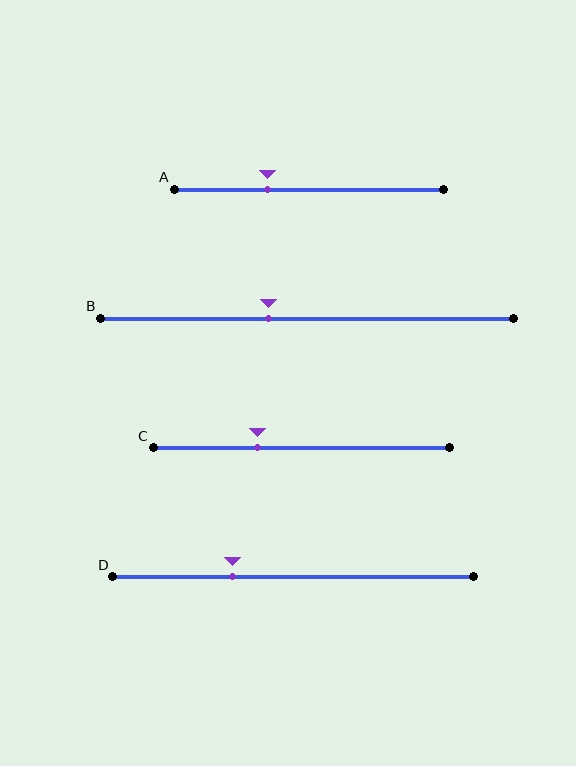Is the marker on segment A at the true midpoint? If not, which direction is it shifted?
No, the marker on segment A is shifted to the left by about 15% of the segment length.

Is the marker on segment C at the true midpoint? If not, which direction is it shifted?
No, the marker on segment C is shifted to the left by about 15% of the segment length.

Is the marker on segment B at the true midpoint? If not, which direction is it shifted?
No, the marker on segment B is shifted to the left by about 9% of the segment length.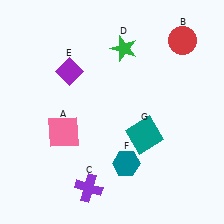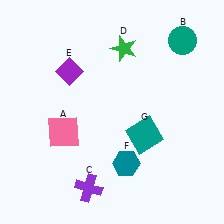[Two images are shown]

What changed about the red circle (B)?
In Image 1, B is red. In Image 2, it changed to teal.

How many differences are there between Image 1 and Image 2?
There is 1 difference between the two images.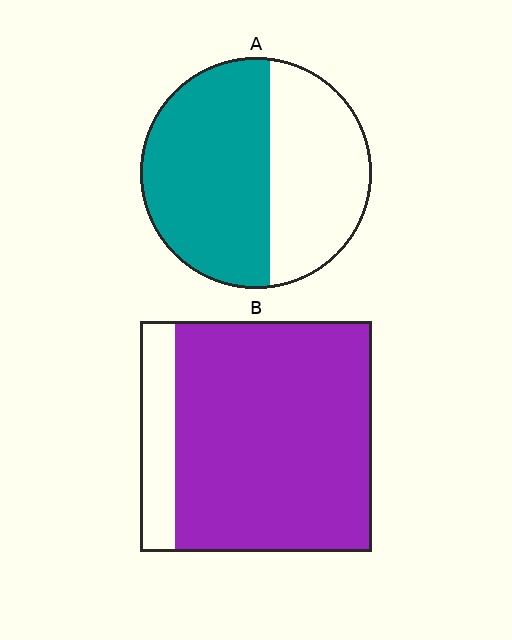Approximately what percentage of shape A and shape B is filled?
A is approximately 60% and B is approximately 85%.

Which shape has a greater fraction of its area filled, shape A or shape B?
Shape B.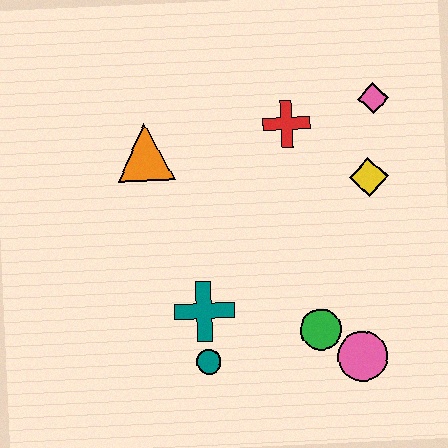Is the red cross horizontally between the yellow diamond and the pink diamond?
No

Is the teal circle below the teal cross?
Yes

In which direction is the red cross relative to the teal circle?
The red cross is above the teal circle.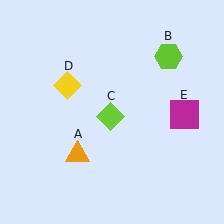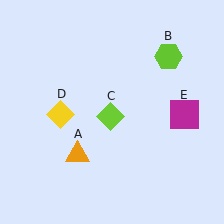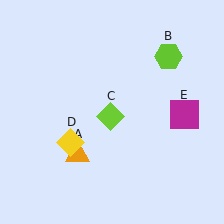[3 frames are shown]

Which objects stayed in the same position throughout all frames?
Orange triangle (object A) and lime hexagon (object B) and lime diamond (object C) and magenta square (object E) remained stationary.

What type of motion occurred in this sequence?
The yellow diamond (object D) rotated counterclockwise around the center of the scene.